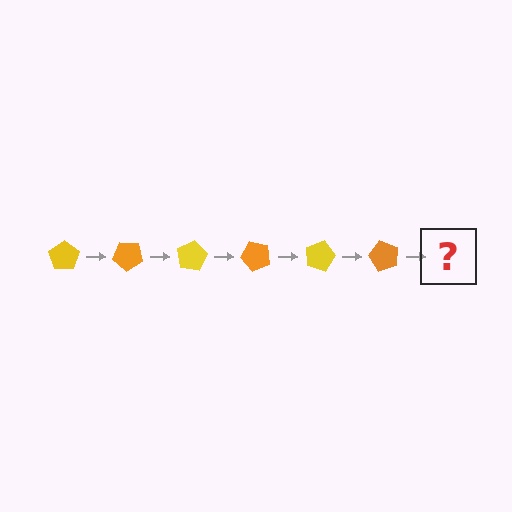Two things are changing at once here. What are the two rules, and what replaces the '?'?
The two rules are that it rotates 40 degrees each step and the color cycles through yellow and orange. The '?' should be a yellow pentagon, rotated 240 degrees from the start.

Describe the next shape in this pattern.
It should be a yellow pentagon, rotated 240 degrees from the start.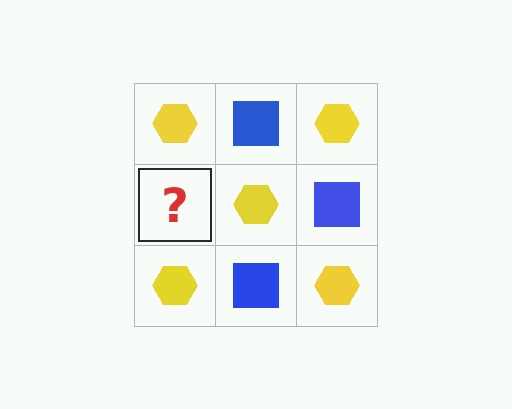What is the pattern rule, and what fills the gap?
The rule is that it alternates yellow hexagon and blue square in a checkerboard pattern. The gap should be filled with a blue square.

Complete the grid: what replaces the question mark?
The question mark should be replaced with a blue square.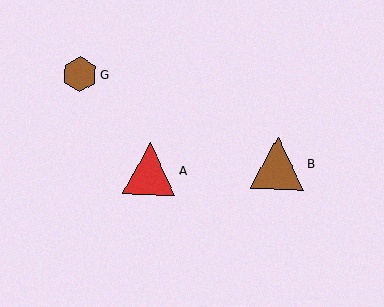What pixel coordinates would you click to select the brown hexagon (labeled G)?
Click at (80, 74) to select the brown hexagon G.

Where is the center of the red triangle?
The center of the red triangle is at (150, 169).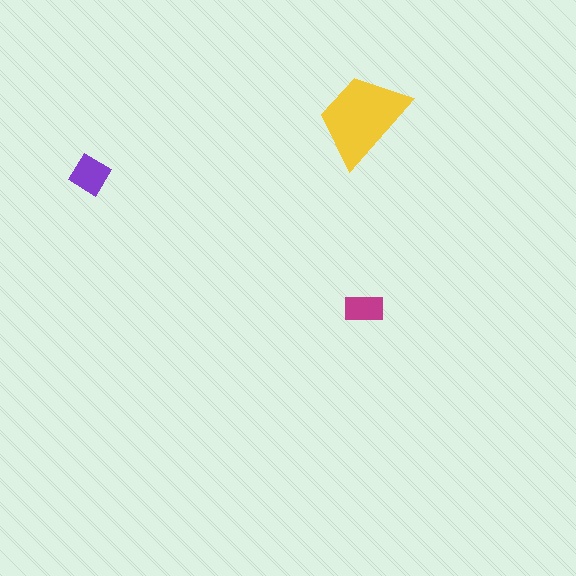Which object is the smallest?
The magenta rectangle.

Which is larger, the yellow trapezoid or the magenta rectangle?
The yellow trapezoid.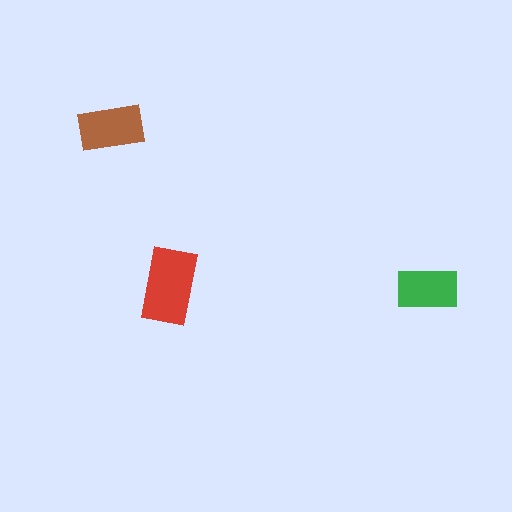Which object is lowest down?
The green rectangle is bottommost.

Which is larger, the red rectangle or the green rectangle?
The red one.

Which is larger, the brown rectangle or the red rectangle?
The red one.